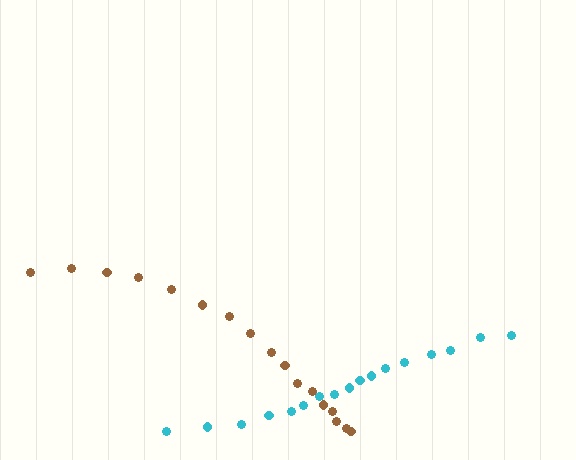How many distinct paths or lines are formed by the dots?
There are 2 distinct paths.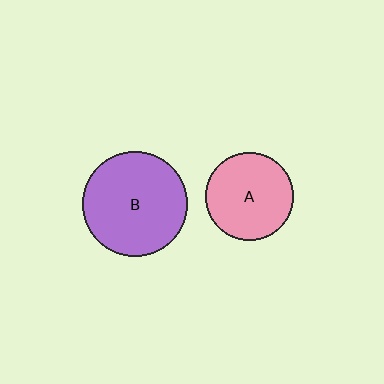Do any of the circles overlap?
No, none of the circles overlap.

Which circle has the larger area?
Circle B (purple).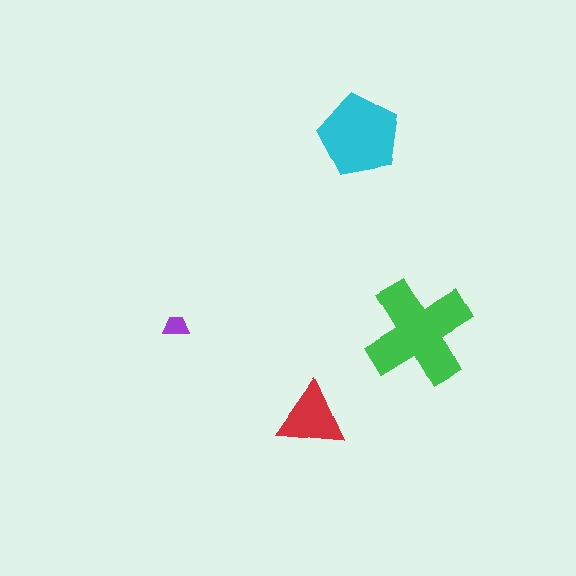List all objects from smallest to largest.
The purple trapezoid, the red triangle, the cyan pentagon, the green cross.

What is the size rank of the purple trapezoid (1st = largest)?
4th.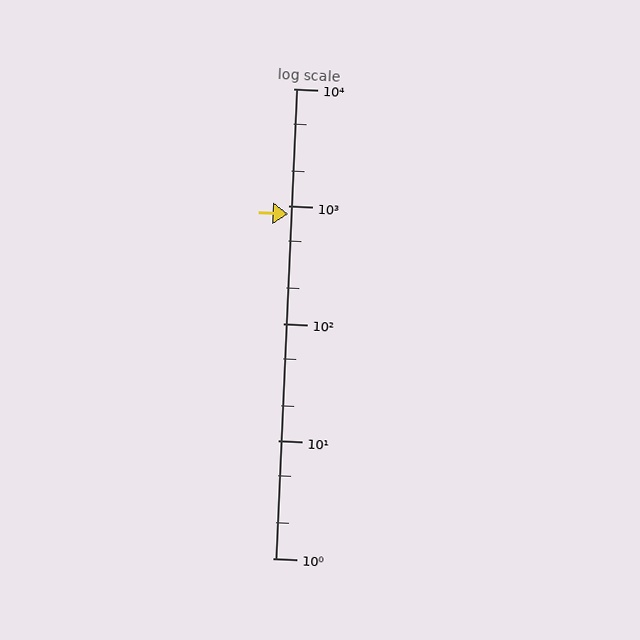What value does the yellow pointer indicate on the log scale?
The pointer indicates approximately 850.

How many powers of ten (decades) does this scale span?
The scale spans 4 decades, from 1 to 10000.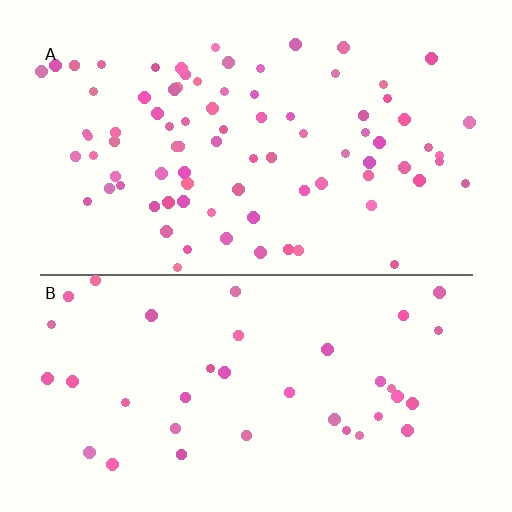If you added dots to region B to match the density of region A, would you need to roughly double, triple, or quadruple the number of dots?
Approximately double.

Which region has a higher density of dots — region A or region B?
A (the top).